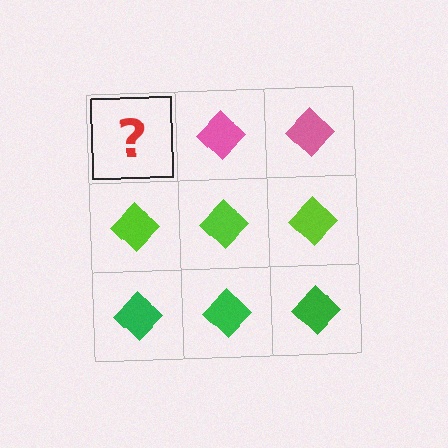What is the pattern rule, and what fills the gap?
The rule is that each row has a consistent color. The gap should be filled with a pink diamond.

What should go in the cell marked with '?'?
The missing cell should contain a pink diamond.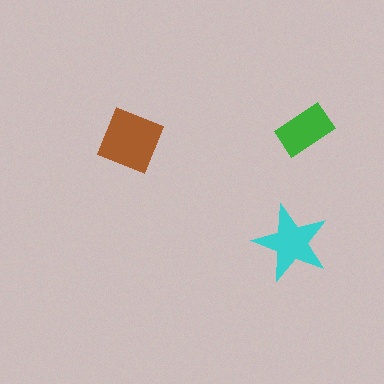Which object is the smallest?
The green rectangle.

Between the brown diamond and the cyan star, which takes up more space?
The brown diamond.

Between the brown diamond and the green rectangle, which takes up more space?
The brown diamond.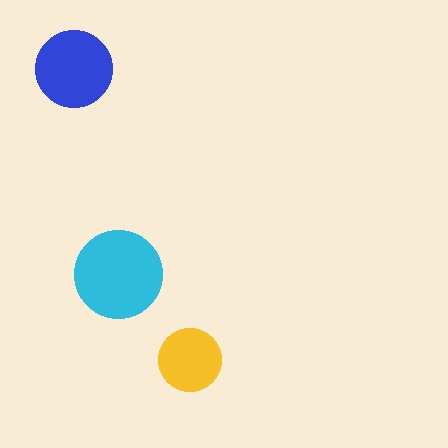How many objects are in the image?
There are 3 objects in the image.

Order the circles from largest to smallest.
the cyan one, the blue one, the yellow one.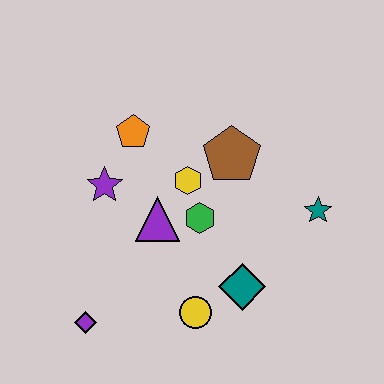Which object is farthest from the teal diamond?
The orange pentagon is farthest from the teal diamond.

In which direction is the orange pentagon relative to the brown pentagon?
The orange pentagon is to the left of the brown pentagon.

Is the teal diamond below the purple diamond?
No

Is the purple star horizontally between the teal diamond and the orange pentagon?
No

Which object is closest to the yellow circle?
The teal diamond is closest to the yellow circle.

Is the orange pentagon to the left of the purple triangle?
Yes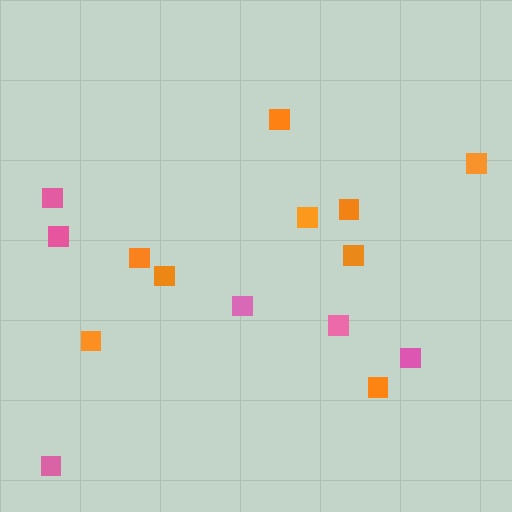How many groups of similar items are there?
There are 2 groups: one group of pink squares (6) and one group of orange squares (9).